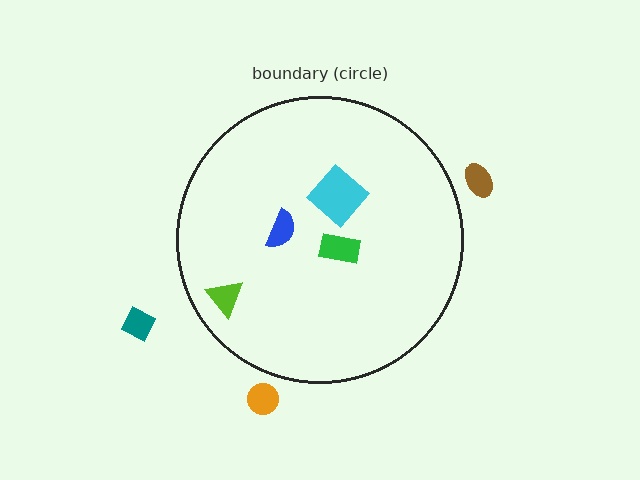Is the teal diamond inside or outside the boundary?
Outside.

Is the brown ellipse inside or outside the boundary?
Outside.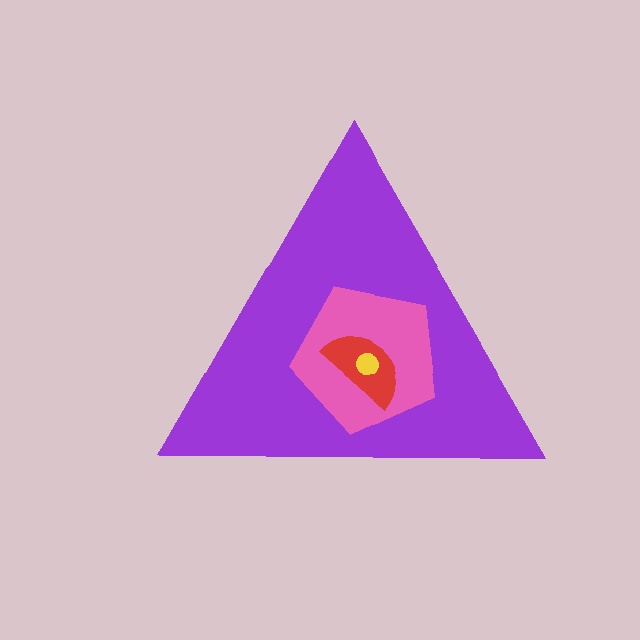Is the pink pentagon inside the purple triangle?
Yes.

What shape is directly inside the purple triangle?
The pink pentagon.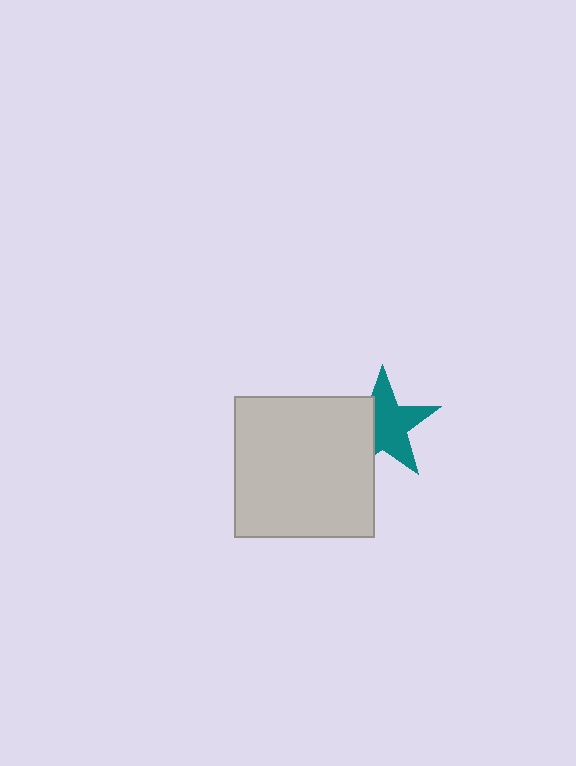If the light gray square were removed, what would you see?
You would see the complete teal star.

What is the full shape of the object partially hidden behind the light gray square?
The partially hidden object is a teal star.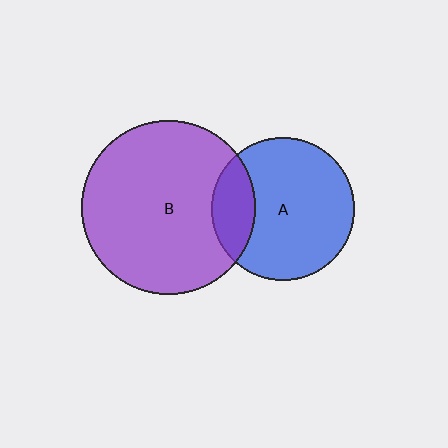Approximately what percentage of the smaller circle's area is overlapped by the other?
Approximately 20%.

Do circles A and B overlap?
Yes.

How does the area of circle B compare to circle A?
Approximately 1.5 times.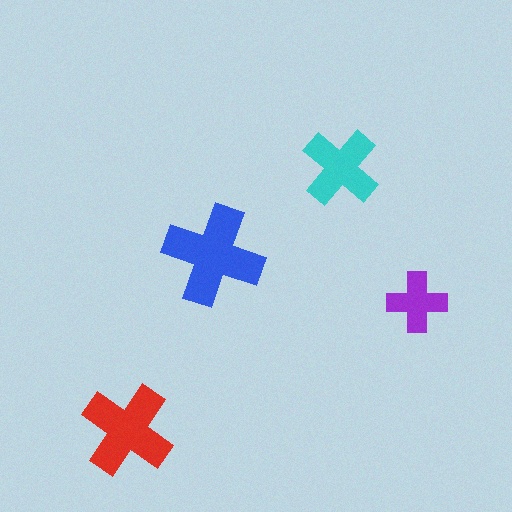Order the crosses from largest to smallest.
the blue one, the red one, the cyan one, the purple one.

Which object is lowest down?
The red cross is bottommost.